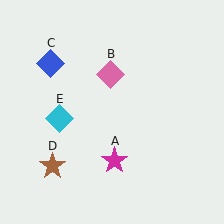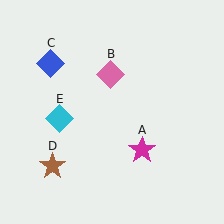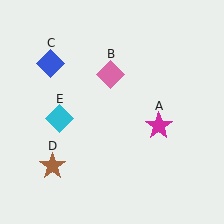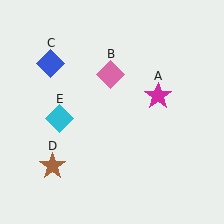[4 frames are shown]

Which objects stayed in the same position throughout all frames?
Pink diamond (object B) and blue diamond (object C) and brown star (object D) and cyan diamond (object E) remained stationary.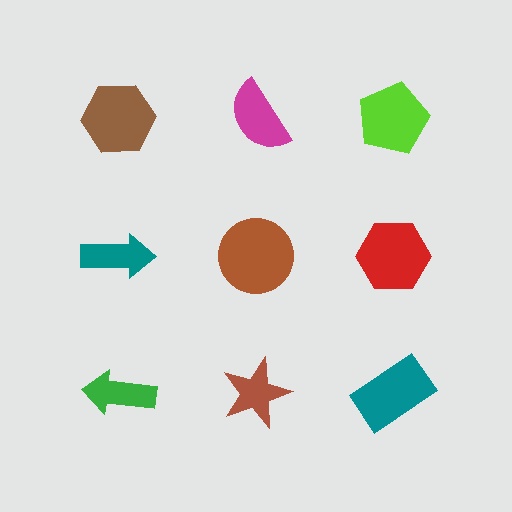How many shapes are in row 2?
3 shapes.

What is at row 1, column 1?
A brown hexagon.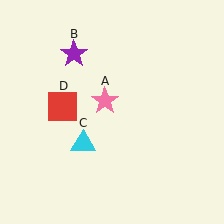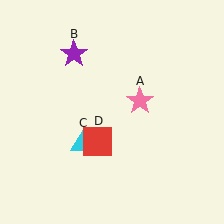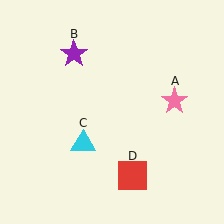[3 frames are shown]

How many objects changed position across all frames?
2 objects changed position: pink star (object A), red square (object D).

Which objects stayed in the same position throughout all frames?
Purple star (object B) and cyan triangle (object C) remained stationary.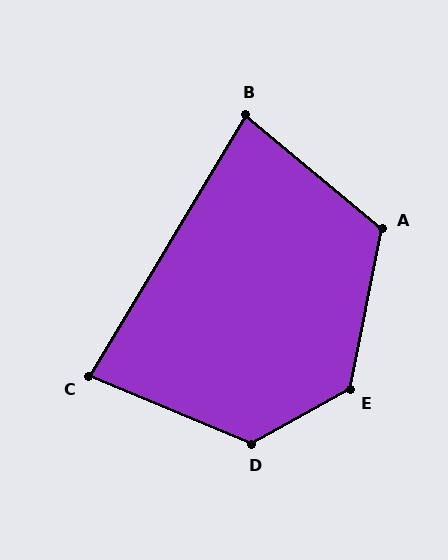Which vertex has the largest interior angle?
E, at approximately 131 degrees.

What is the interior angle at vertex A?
Approximately 118 degrees (obtuse).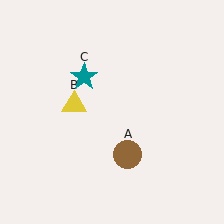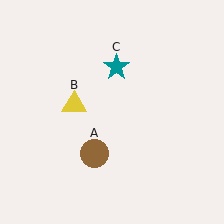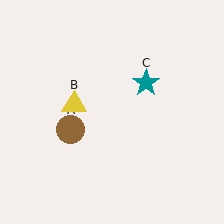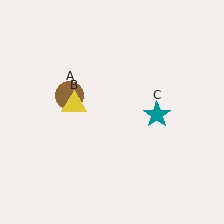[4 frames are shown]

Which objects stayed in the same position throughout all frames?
Yellow triangle (object B) remained stationary.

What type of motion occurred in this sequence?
The brown circle (object A), teal star (object C) rotated clockwise around the center of the scene.